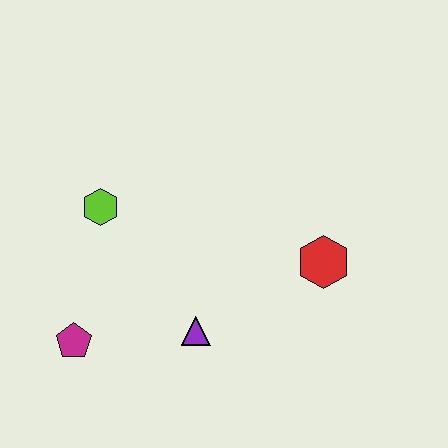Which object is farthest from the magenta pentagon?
The red hexagon is farthest from the magenta pentagon.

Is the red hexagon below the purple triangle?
No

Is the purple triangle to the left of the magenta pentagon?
No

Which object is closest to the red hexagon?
The purple triangle is closest to the red hexagon.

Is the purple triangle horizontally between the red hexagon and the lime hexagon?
Yes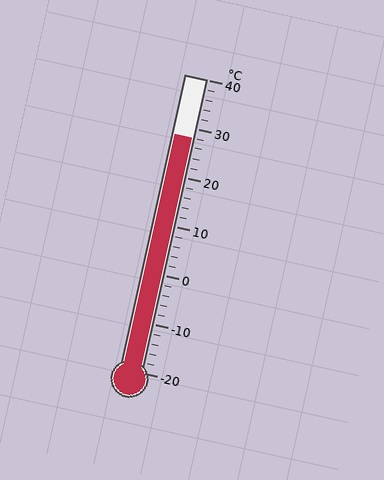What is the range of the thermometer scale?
The thermometer scale ranges from -20°C to 40°C.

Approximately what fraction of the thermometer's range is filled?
The thermometer is filled to approximately 80% of its range.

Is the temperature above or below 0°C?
The temperature is above 0°C.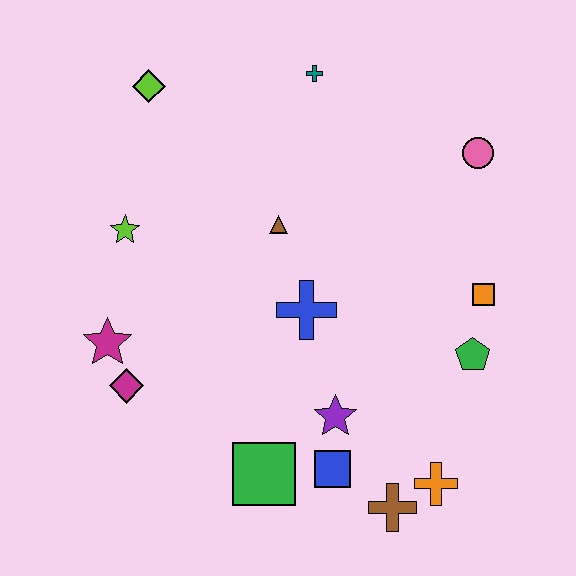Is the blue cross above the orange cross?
Yes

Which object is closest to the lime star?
The magenta star is closest to the lime star.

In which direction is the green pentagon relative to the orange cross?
The green pentagon is above the orange cross.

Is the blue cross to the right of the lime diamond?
Yes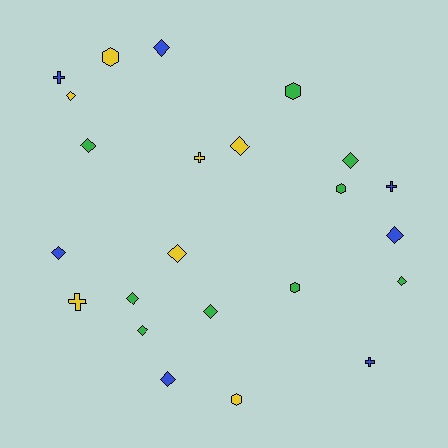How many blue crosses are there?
There are 3 blue crosses.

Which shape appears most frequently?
Diamond, with 13 objects.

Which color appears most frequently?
Green, with 9 objects.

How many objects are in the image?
There are 23 objects.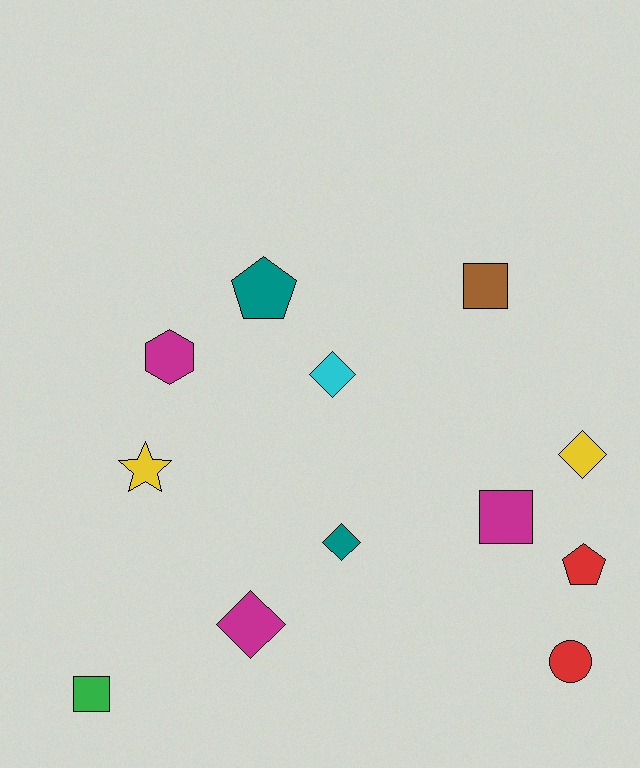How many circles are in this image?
There is 1 circle.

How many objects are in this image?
There are 12 objects.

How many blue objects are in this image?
There are no blue objects.